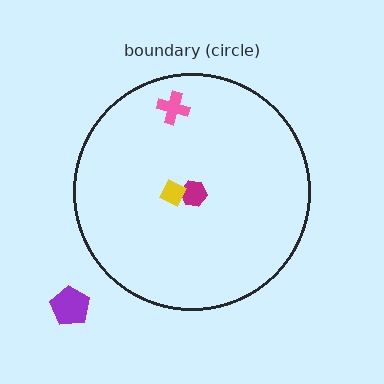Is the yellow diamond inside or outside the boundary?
Inside.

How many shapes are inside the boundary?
3 inside, 1 outside.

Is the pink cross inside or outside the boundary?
Inside.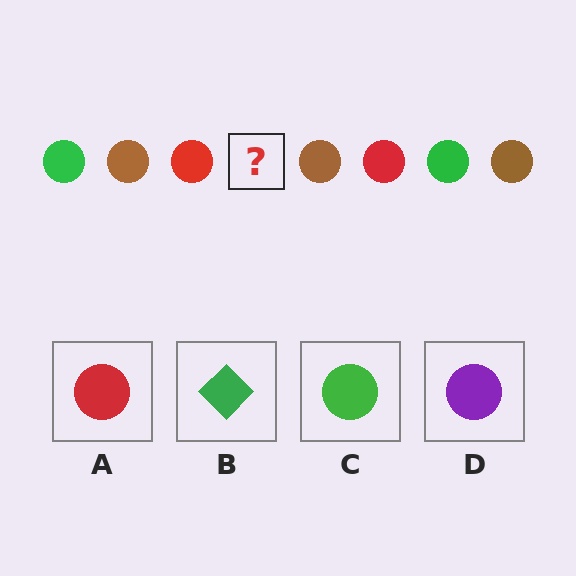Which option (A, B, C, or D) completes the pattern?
C.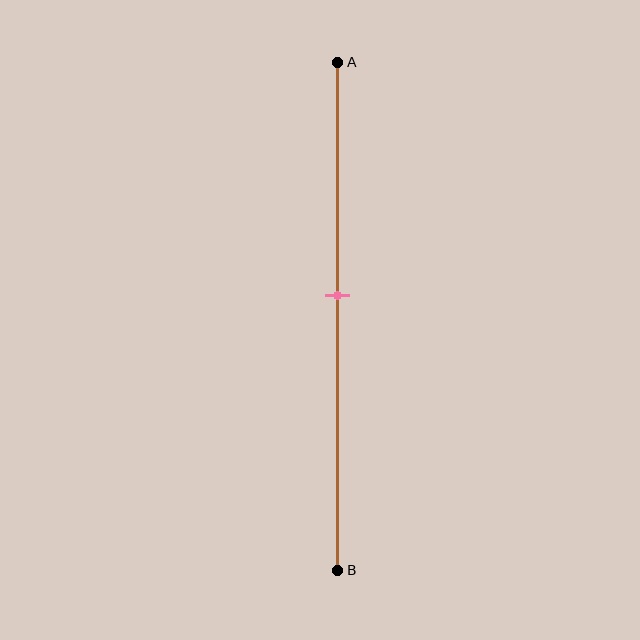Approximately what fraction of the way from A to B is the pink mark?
The pink mark is approximately 45% of the way from A to B.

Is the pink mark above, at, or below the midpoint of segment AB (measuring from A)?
The pink mark is above the midpoint of segment AB.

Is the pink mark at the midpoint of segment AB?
No, the mark is at about 45% from A, not at the 50% midpoint.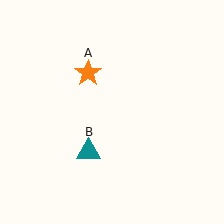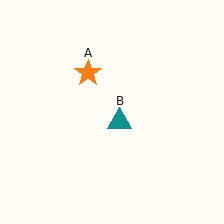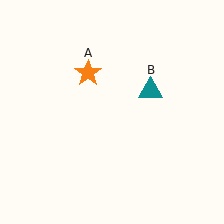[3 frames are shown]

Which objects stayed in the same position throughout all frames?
Orange star (object A) remained stationary.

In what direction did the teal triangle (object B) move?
The teal triangle (object B) moved up and to the right.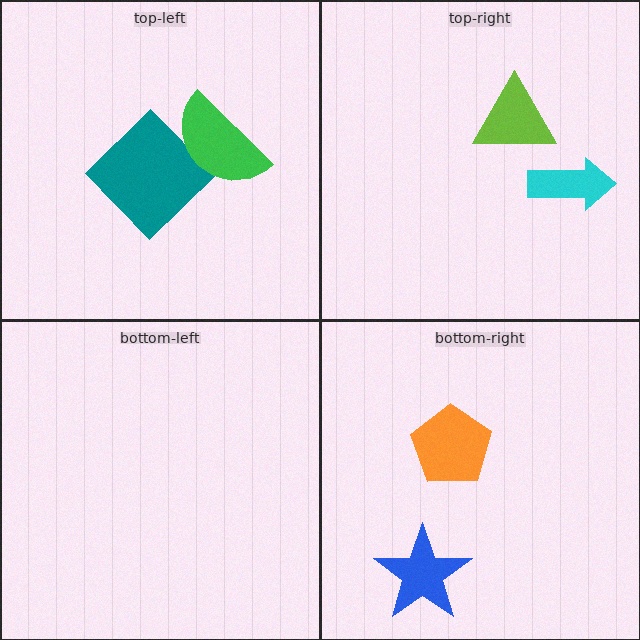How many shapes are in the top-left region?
2.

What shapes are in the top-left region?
The teal diamond, the green semicircle.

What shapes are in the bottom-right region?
The blue star, the orange pentagon.